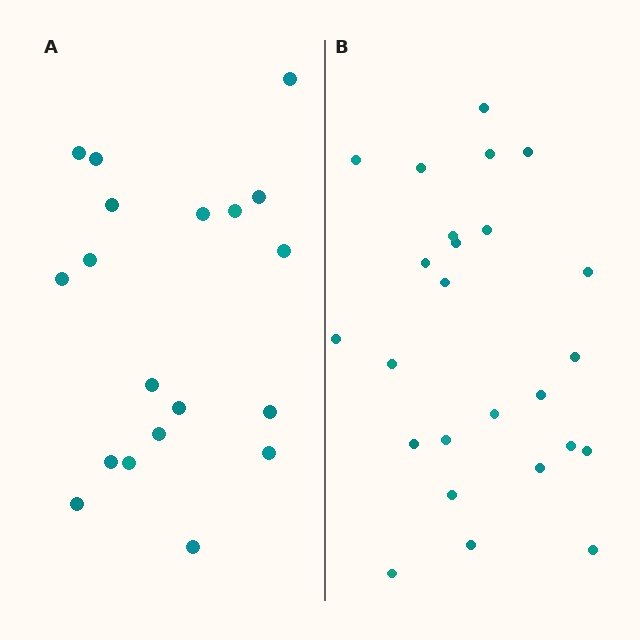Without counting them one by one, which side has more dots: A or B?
Region B (the right region) has more dots.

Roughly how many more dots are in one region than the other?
Region B has about 6 more dots than region A.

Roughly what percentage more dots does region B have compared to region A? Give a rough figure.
About 30% more.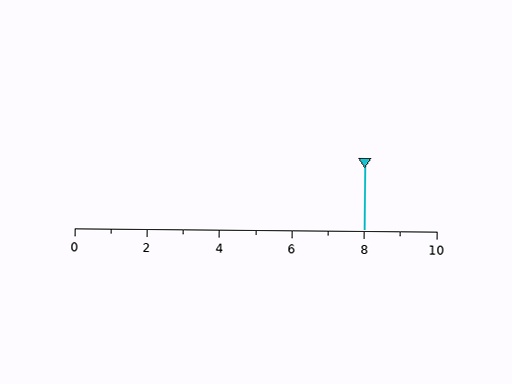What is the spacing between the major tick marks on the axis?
The major ticks are spaced 2 apart.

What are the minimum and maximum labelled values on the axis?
The axis runs from 0 to 10.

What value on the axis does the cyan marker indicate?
The marker indicates approximately 8.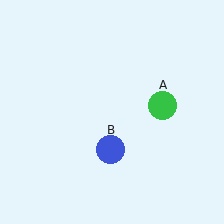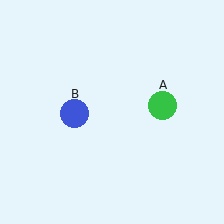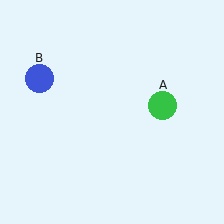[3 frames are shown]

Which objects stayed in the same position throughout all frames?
Green circle (object A) remained stationary.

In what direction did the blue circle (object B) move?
The blue circle (object B) moved up and to the left.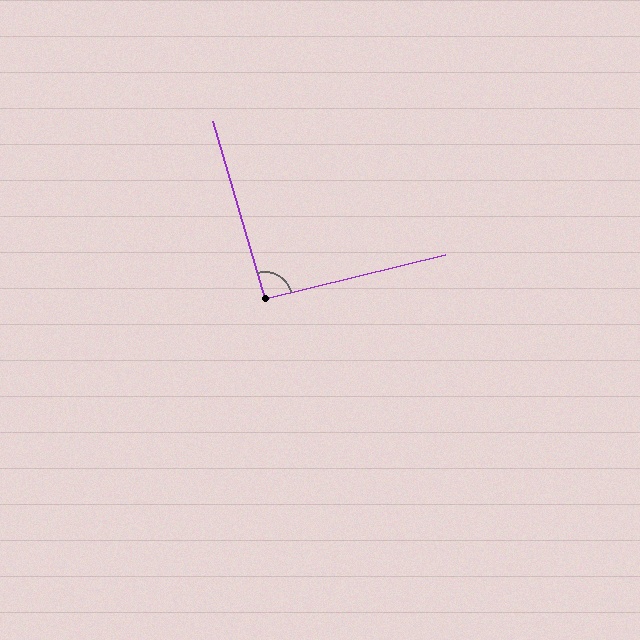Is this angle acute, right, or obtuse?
It is approximately a right angle.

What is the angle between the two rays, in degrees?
Approximately 92 degrees.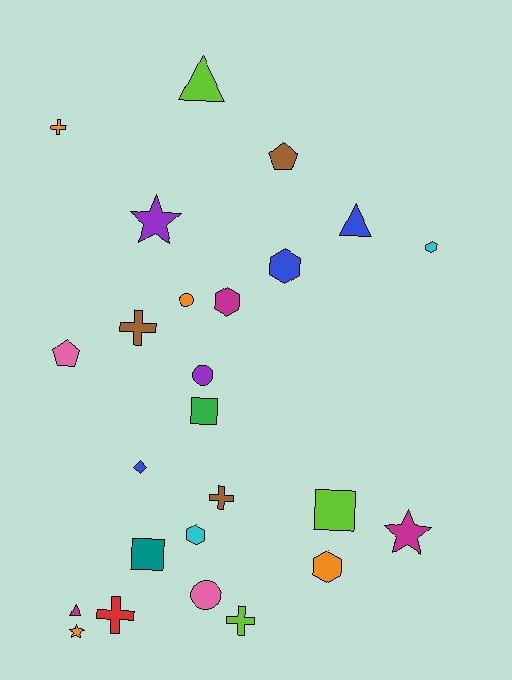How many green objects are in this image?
There is 1 green object.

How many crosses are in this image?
There are 5 crosses.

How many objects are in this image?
There are 25 objects.